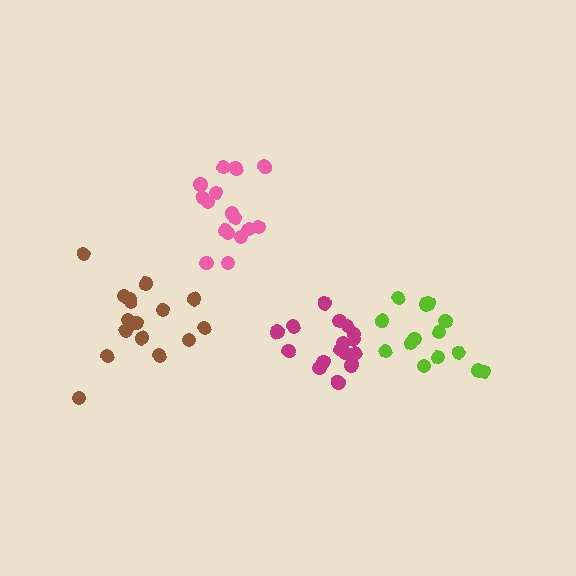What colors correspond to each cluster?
The clusters are colored: magenta, brown, lime, pink.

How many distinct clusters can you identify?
There are 4 distinct clusters.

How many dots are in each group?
Group 1: 17 dots, Group 2: 17 dots, Group 3: 14 dots, Group 4: 17 dots (65 total).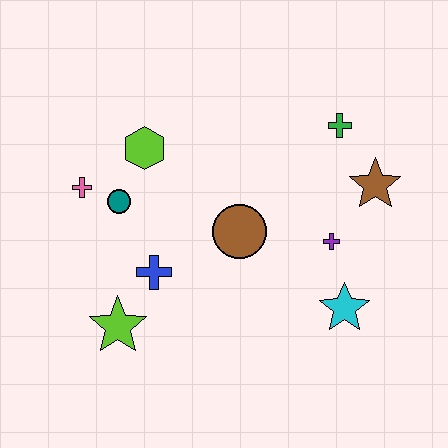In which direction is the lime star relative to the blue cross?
The lime star is below the blue cross.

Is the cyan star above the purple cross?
No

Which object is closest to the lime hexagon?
The teal circle is closest to the lime hexagon.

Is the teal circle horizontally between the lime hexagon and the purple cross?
No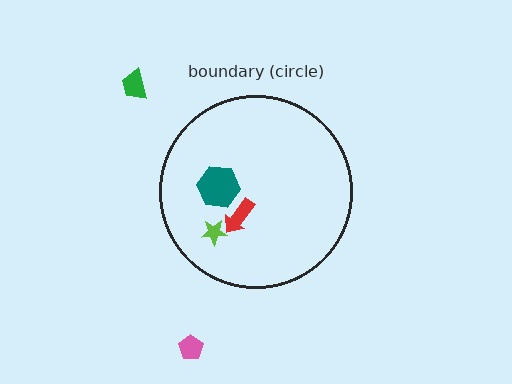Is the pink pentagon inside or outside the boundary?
Outside.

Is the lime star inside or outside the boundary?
Inside.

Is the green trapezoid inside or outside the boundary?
Outside.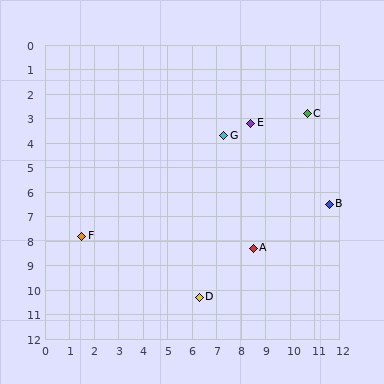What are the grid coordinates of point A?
Point A is at approximately (8.5, 8.3).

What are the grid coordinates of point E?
Point E is at approximately (8.4, 3.2).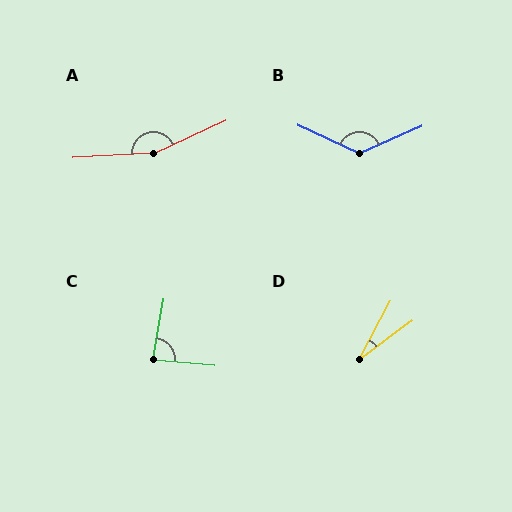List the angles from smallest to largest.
D (25°), C (85°), B (131°), A (158°).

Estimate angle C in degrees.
Approximately 85 degrees.